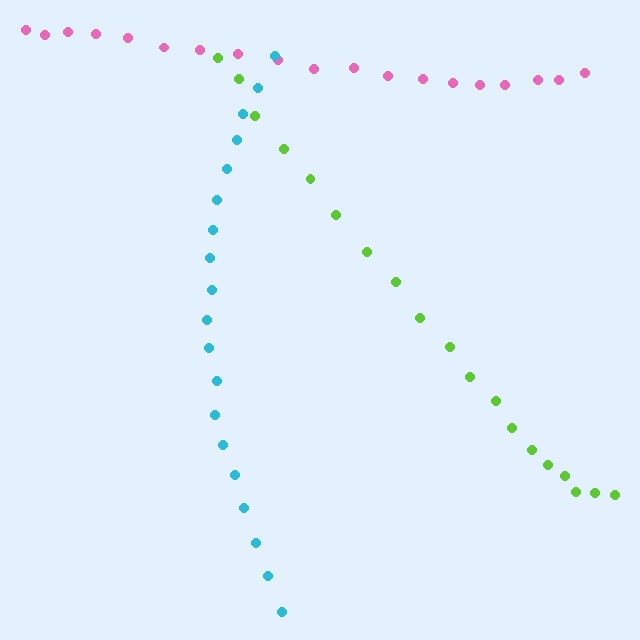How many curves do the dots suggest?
There are 3 distinct paths.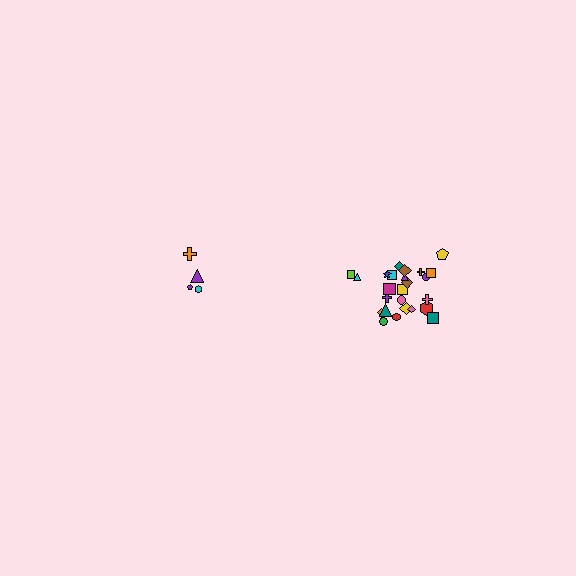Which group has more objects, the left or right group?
The right group.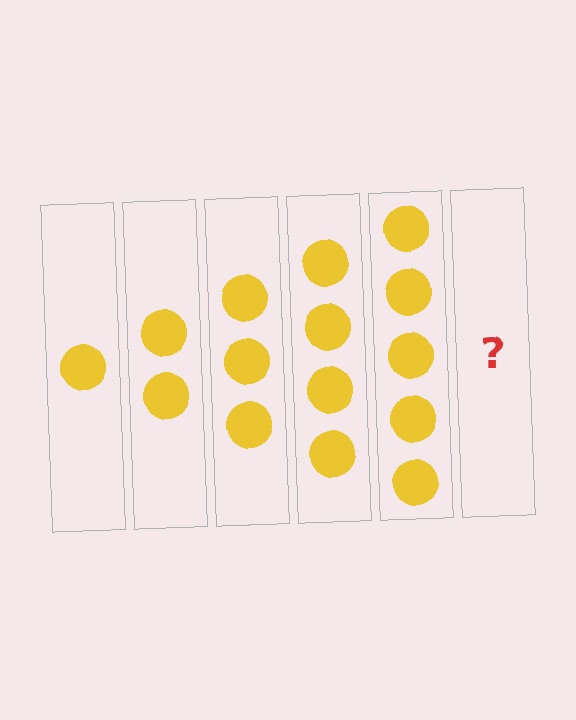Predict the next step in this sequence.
The next step is 6 circles.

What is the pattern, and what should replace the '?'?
The pattern is that each step adds one more circle. The '?' should be 6 circles.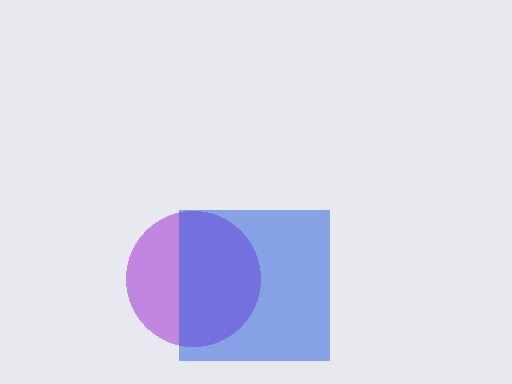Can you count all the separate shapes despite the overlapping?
Yes, there are 2 separate shapes.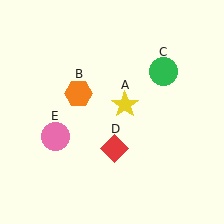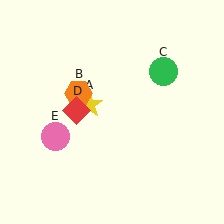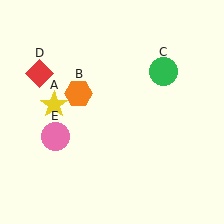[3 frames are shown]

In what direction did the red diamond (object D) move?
The red diamond (object D) moved up and to the left.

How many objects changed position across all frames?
2 objects changed position: yellow star (object A), red diamond (object D).